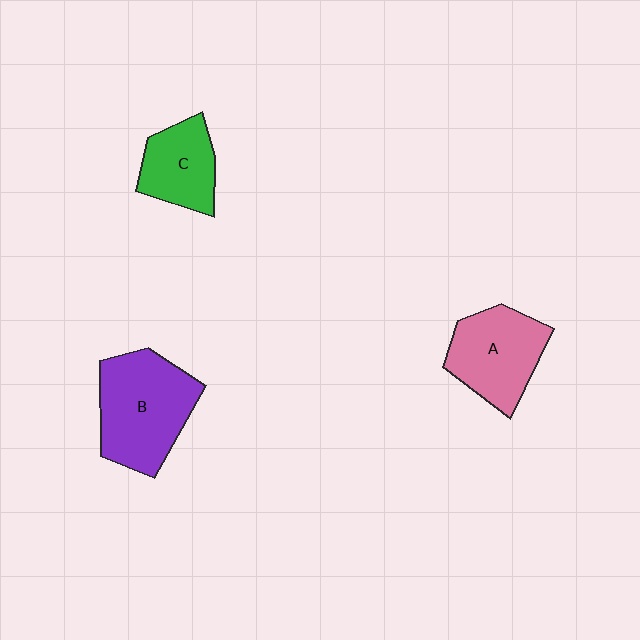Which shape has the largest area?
Shape B (purple).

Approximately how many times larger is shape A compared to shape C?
Approximately 1.3 times.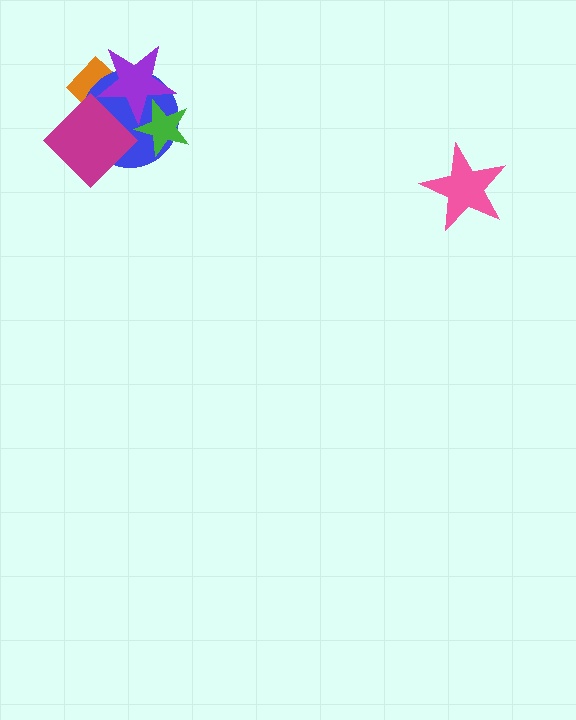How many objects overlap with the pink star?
0 objects overlap with the pink star.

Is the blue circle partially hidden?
Yes, it is partially covered by another shape.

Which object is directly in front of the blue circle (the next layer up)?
The purple star is directly in front of the blue circle.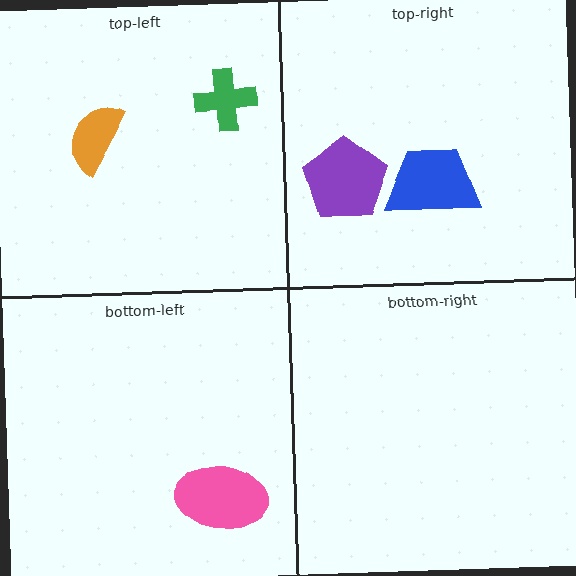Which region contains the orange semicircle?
The top-left region.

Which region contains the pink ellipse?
The bottom-left region.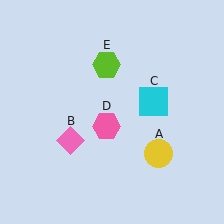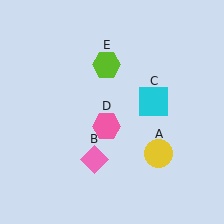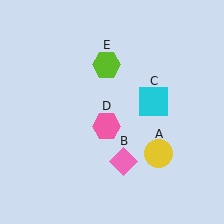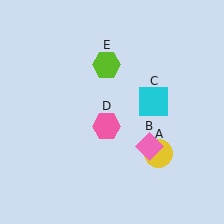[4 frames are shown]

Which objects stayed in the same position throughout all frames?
Yellow circle (object A) and cyan square (object C) and pink hexagon (object D) and lime hexagon (object E) remained stationary.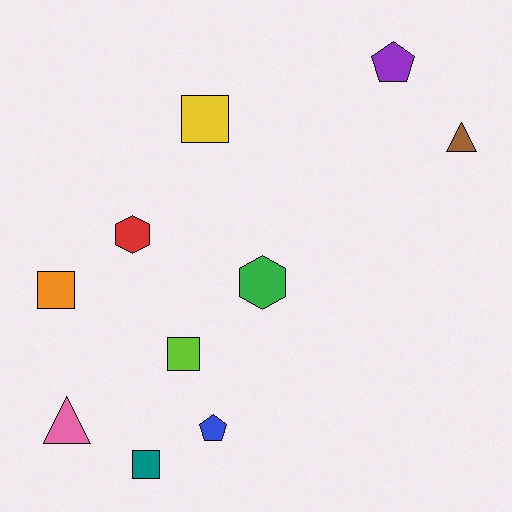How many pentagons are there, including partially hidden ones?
There are 2 pentagons.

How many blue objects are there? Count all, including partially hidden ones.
There is 1 blue object.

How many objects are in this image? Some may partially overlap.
There are 10 objects.